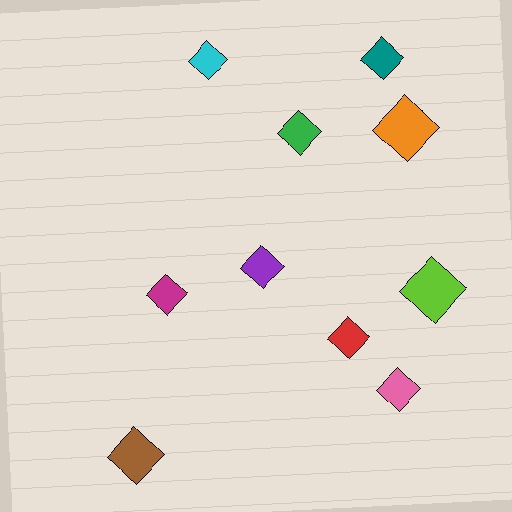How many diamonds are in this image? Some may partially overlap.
There are 10 diamonds.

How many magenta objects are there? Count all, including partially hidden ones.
There is 1 magenta object.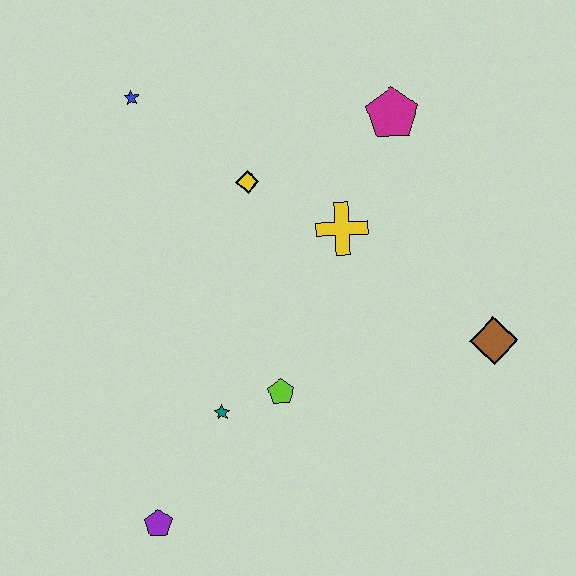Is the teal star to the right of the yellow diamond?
No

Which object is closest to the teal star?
The lime pentagon is closest to the teal star.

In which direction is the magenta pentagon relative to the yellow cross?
The magenta pentagon is above the yellow cross.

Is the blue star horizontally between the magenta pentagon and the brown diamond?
No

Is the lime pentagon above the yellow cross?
No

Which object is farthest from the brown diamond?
The blue star is farthest from the brown diamond.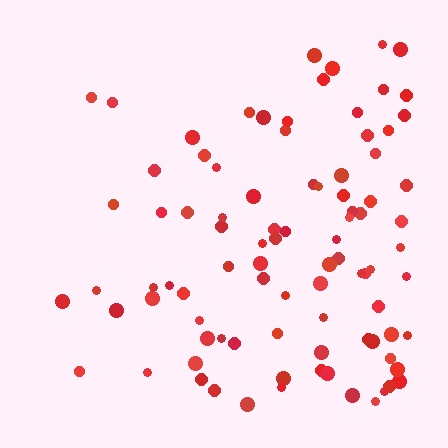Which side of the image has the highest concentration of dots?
The right.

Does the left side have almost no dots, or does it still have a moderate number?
Still a moderate number, just noticeably fewer than the right.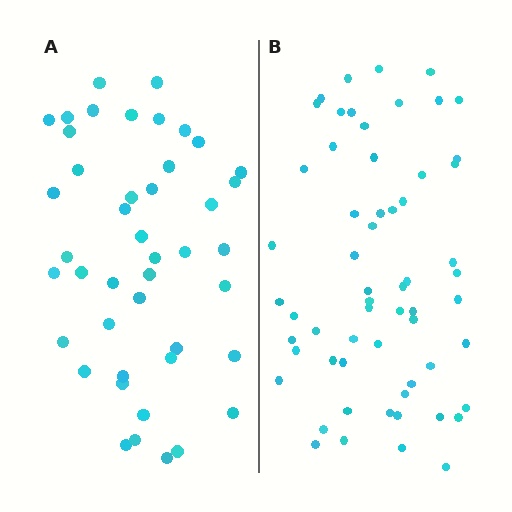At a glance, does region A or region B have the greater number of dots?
Region B (the right region) has more dots.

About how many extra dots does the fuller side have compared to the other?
Region B has approximately 15 more dots than region A.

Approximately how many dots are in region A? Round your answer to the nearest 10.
About 40 dots. (The exact count is 44, which rounds to 40.)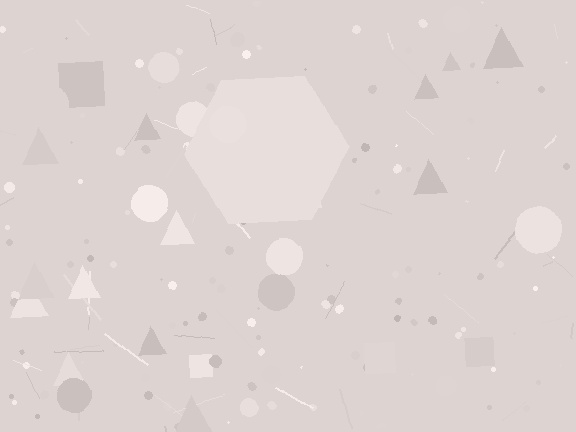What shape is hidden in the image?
A hexagon is hidden in the image.